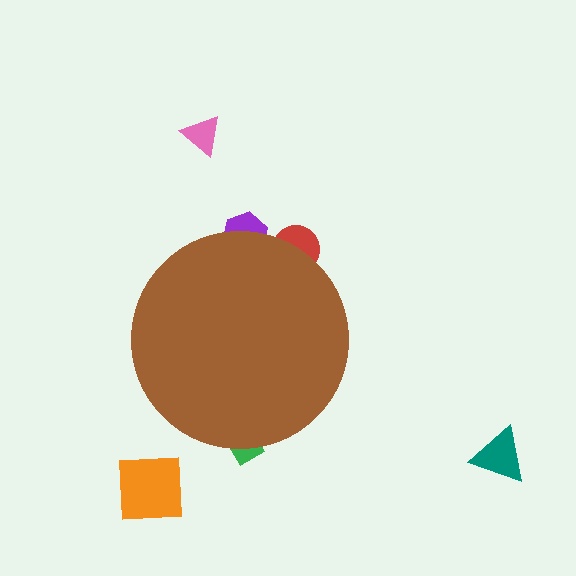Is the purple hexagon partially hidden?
Yes, the purple hexagon is partially hidden behind the brown circle.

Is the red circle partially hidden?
Yes, the red circle is partially hidden behind the brown circle.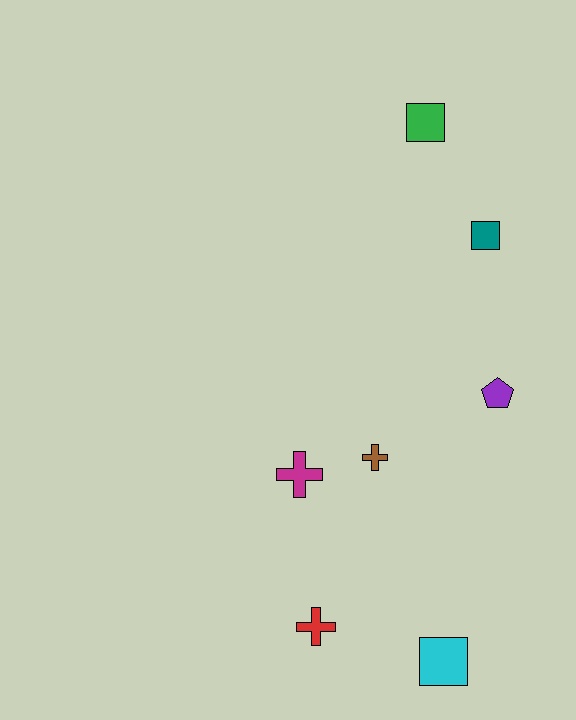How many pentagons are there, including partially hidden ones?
There is 1 pentagon.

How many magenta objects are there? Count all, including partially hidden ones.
There is 1 magenta object.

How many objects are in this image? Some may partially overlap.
There are 7 objects.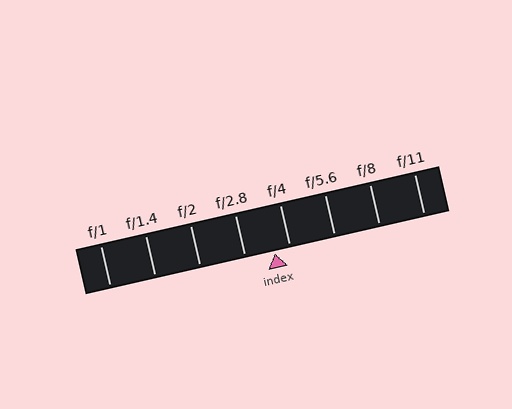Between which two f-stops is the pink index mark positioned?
The index mark is between f/2.8 and f/4.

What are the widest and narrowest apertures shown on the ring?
The widest aperture shown is f/1 and the narrowest is f/11.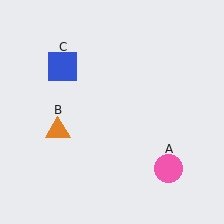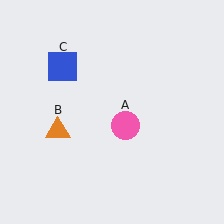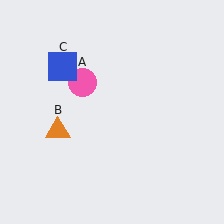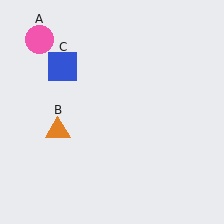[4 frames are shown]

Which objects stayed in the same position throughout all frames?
Orange triangle (object B) and blue square (object C) remained stationary.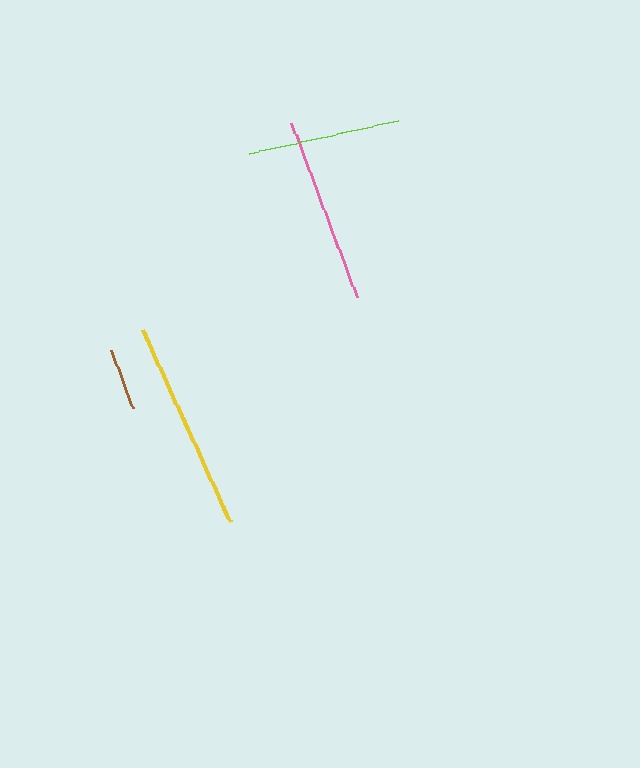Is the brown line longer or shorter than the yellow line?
The yellow line is longer than the brown line.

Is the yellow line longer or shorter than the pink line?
The yellow line is longer than the pink line.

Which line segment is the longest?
The yellow line is the longest at approximately 213 pixels.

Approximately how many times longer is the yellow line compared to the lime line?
The yellow line is approximately 1.4 times the length of the lime line.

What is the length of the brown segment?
The brown segment is approximately 61 pixels long.